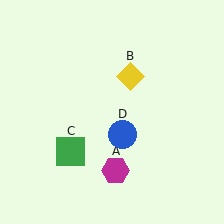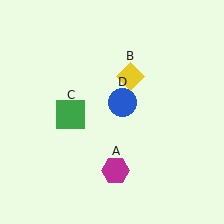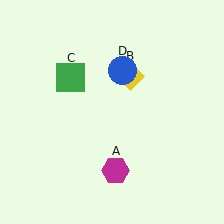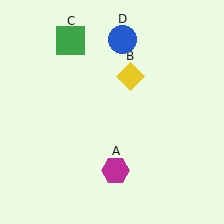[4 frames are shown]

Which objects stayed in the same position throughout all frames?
Magenta hexagon (object A) and yellow diamond (object B) remained stationary.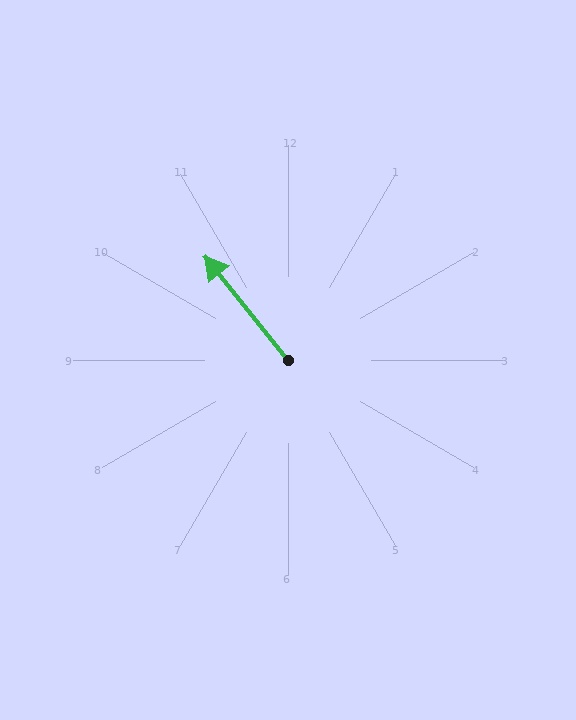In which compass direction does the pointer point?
Northwest.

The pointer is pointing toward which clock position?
Roughly 11 o'clock.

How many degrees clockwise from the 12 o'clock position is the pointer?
Approximately 321 degrees.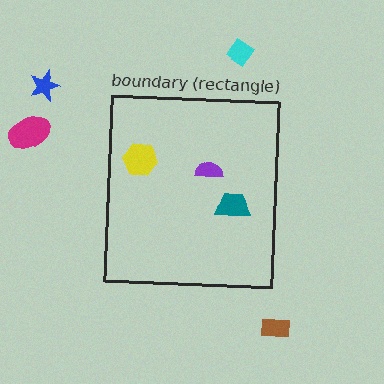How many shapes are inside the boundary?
3 inside, 4 outside.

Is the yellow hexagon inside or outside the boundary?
Inside.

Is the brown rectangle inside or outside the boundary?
Outside.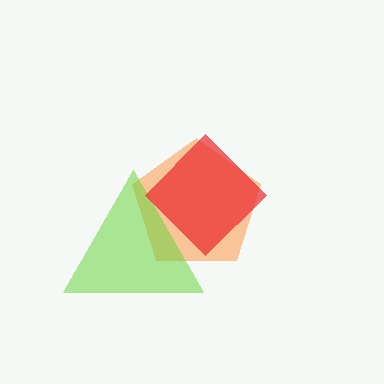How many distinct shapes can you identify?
There are 3 distinct shapes: an orange pentagon, a lime triangle, a red diamond.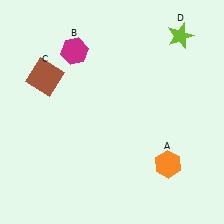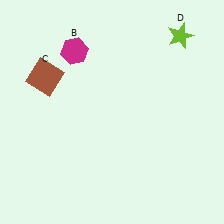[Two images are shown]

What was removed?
The orange hexagon (A) was removed in Image 2.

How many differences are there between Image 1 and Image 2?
There is 1 difference between the two images.